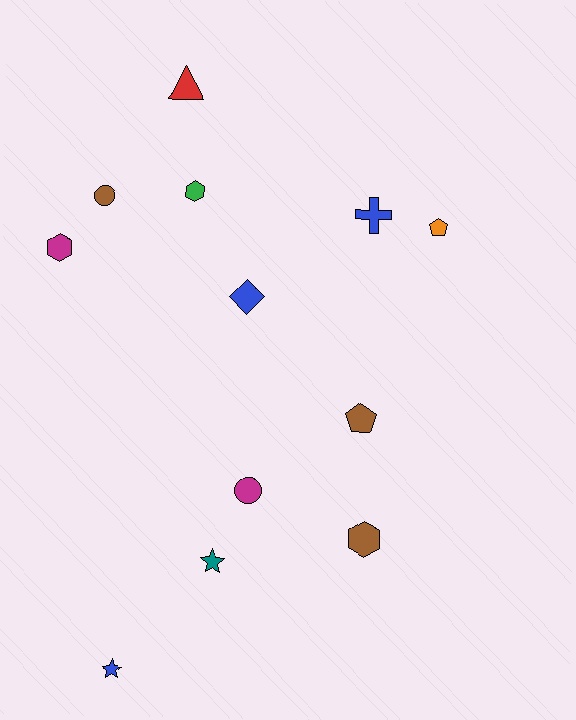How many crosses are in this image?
There is 1 cross.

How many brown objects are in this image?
There are 3 brown objects.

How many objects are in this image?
There are 12 objects.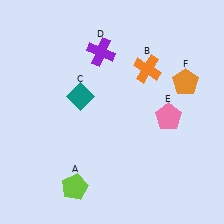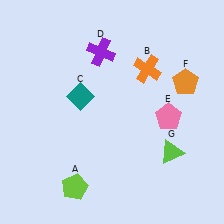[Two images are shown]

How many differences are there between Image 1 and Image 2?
There is 1 difference between the two images.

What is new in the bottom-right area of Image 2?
A lime triangle (G) was added in the bottom-right area of Image 2.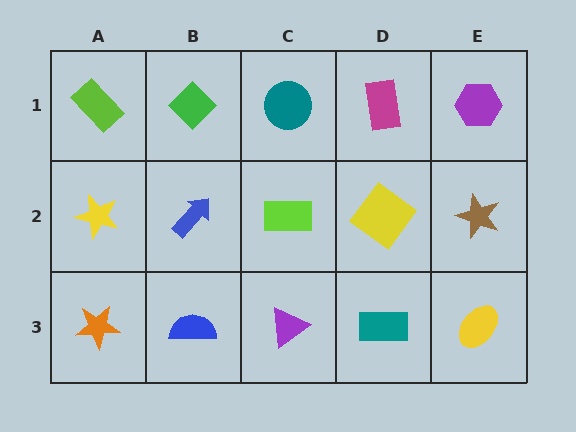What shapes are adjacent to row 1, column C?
A lime rectangle (row 2, column C), a green diamond (row 1, column B), a magenta rectangle (row 1, column D).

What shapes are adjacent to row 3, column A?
A yellow star (row 2, column A), a blue semicircle (row 3, column B).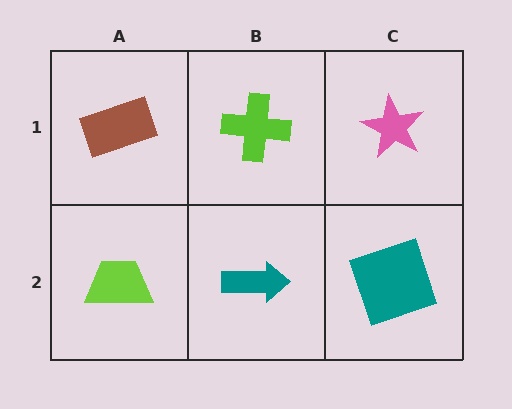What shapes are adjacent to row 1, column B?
A teal arrow (row 2, column B), a brown rectangle (row 1, column A), a pink star (row 1, column C).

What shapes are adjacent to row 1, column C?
A teal square (row 2, column C), a lime cross (row 1, column B).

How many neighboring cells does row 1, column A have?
2.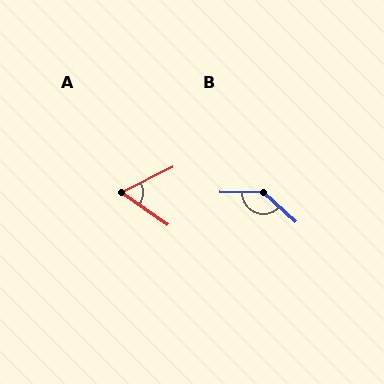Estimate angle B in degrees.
Approximately 140 degrees.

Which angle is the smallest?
A, at approximately 62 degrees.